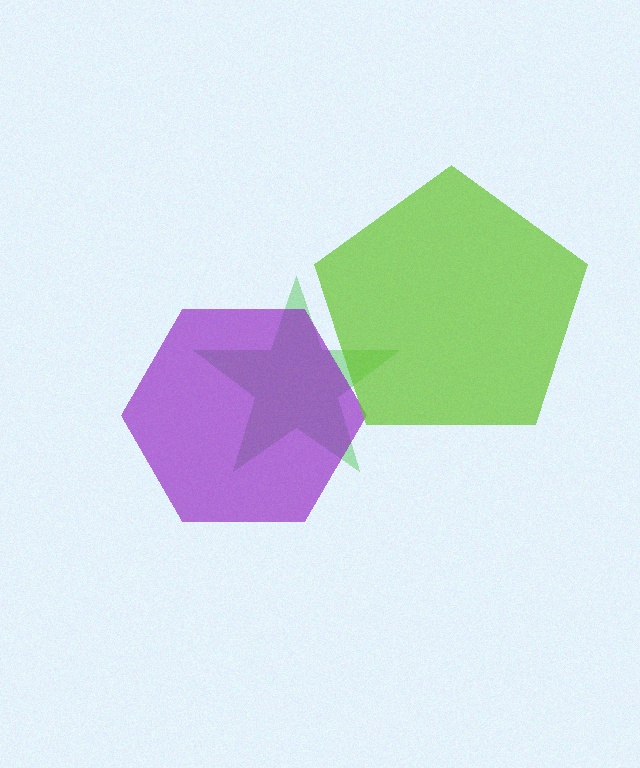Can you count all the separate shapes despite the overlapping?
Yes, there are 3 separate shapes.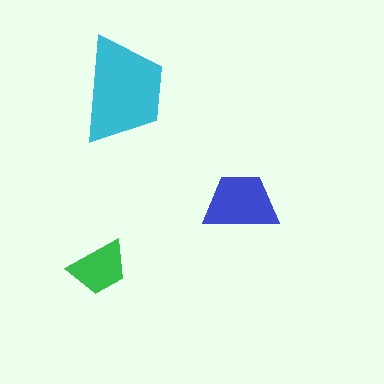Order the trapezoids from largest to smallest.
the cyan one, the blue one, the green one.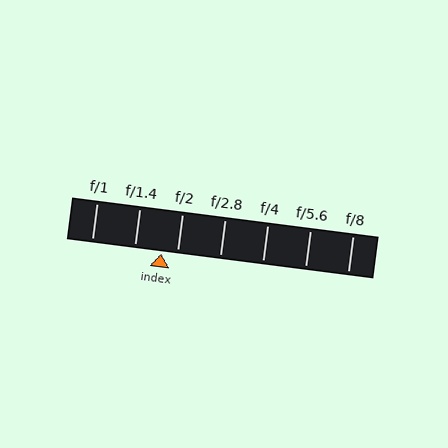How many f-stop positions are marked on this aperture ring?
There are 7 f-stop positions marked.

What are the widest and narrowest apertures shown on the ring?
The widest aperture shown is f/1 and the narrowest is f/8.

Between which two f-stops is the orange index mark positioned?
The index mark is between f/1.4 and f/2.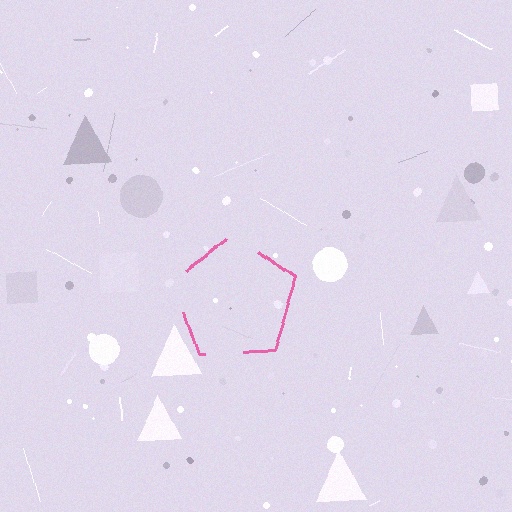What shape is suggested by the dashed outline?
The dashed outline suggests a pentagon.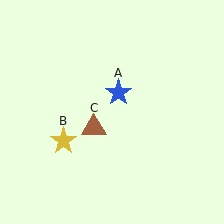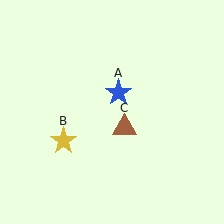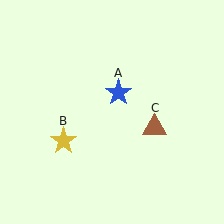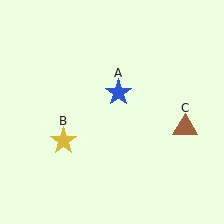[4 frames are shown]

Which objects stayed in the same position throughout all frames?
Blue star (object A) and yellow star (object B) remained stationary.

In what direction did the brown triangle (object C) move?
The brown triangle (object C) moved right.